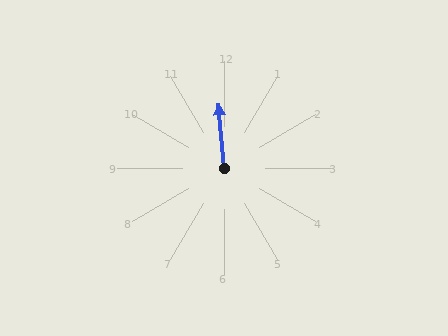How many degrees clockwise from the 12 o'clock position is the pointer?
Approximately 355 degrees.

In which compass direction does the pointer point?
North.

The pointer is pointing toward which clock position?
Roughly 12 o'clock.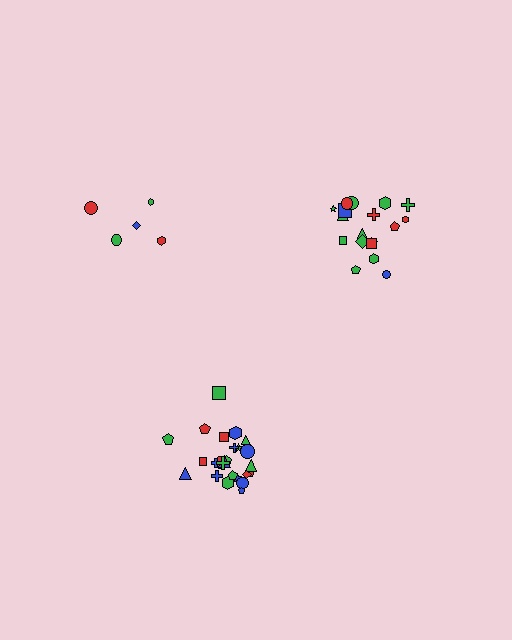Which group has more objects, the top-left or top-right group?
The top-right group.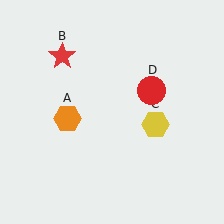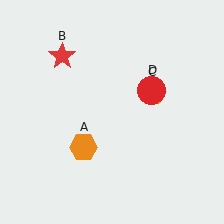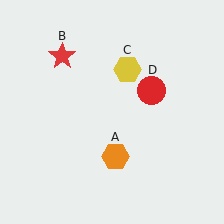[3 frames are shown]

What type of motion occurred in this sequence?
The orange hexagon (object A), yellow hexagon (object C) rotated counterclockwise around the center of the scene.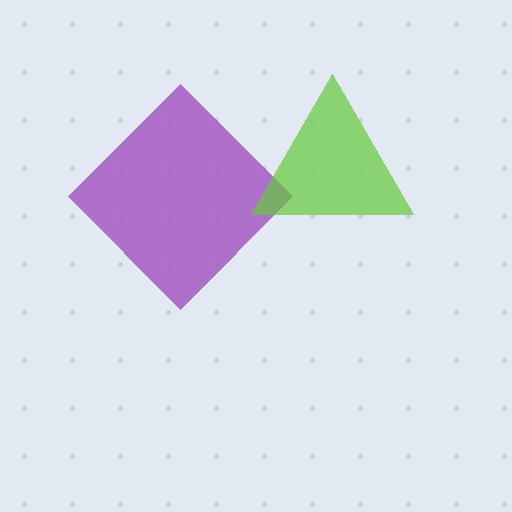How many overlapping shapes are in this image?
There are 2 overlapping shapes in the image.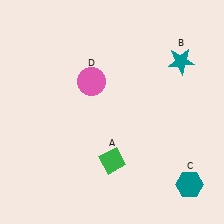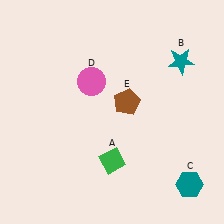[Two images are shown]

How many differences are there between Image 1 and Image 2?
There is 1 difference between the two images.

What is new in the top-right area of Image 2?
A brown pentagon (E) was added in the top-right area of Image 2.